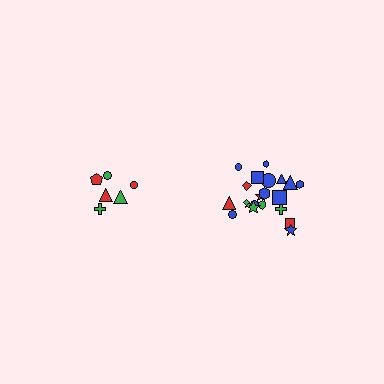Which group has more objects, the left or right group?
The right group.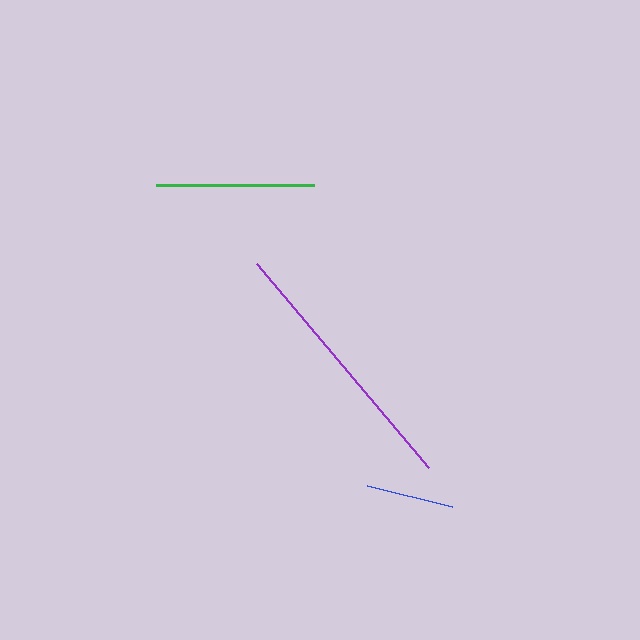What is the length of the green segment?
The green segment is approximately 158 pixels long.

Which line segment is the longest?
The purple line is the longest at approximately 268 pixels.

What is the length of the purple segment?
The purple segment is approximately 268 pixels long.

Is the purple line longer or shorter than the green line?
The purple line is longer than the green line.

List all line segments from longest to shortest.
From longest to shortest: purple, green, blue.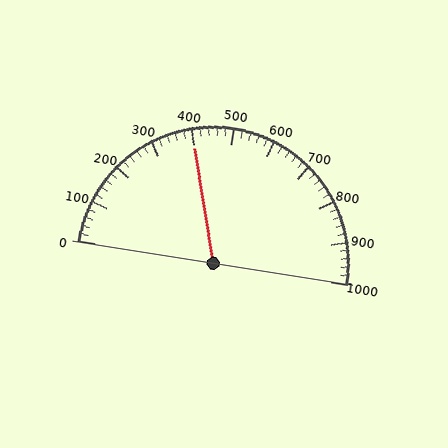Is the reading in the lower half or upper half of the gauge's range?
The reading is in the lower half of the range (0 to 1000).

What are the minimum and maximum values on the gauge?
The gauge ranges from 0 to 1000.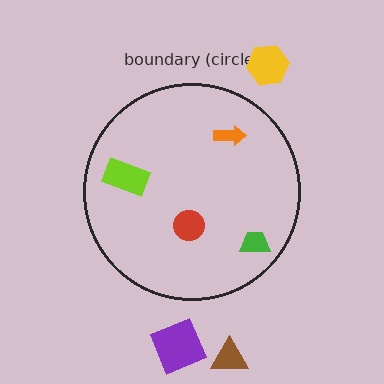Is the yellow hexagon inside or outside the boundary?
Outside.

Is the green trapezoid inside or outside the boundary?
Inside.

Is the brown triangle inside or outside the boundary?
Outside.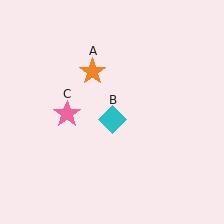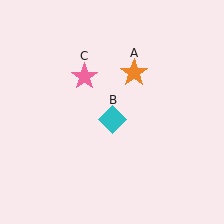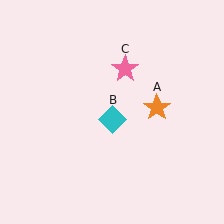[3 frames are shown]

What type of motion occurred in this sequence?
The orange star (object A), pink star (object C) rotated clockwise around the center of the scene.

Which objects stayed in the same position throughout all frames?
Cyan diamond (object B) remained stationary.